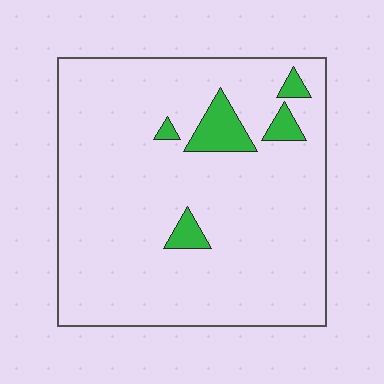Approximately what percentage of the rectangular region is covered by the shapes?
Approximately 5%.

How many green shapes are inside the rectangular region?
5.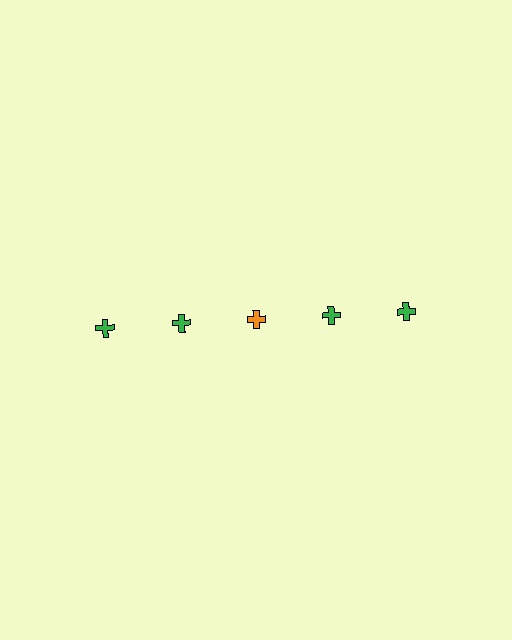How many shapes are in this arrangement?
There are 5 shapes arranged in a grid pattern.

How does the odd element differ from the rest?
It has a different color: orange instead of green.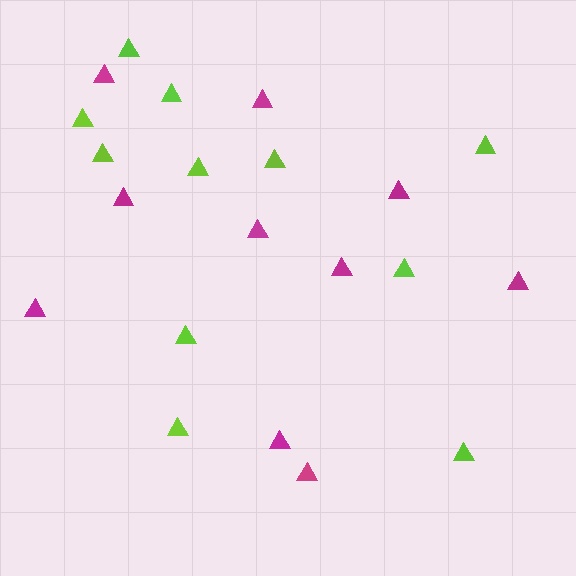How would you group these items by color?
There are 2 groups: one group of magenta triangles (10) and one group of lime triangles (11).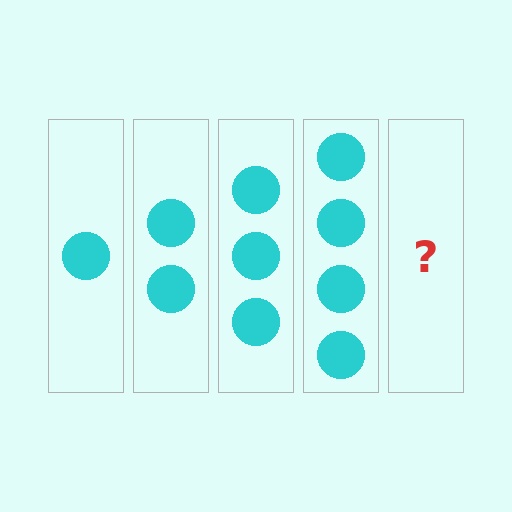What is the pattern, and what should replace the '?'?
The pattern is that each step adds one more circle. The '?' should be 5 circles.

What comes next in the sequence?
The next element should be 5 circles.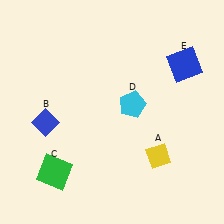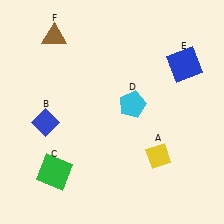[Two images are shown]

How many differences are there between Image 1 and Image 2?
There is 1 difference between the two images.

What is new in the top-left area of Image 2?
A brown triangle (F) was added in the top-left area of Image 2.